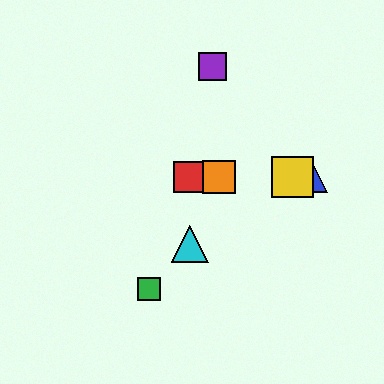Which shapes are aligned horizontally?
The red square, the blue triangle, the yellow square, the orange square are aligned horizontally.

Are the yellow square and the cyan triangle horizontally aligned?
No, the yellow square is at y≈177 and the cyan triangle is at y≈244.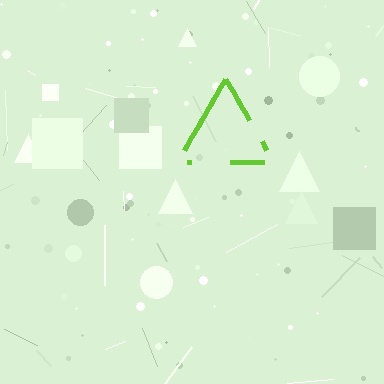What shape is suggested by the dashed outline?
The dashed outline suggests a triangle.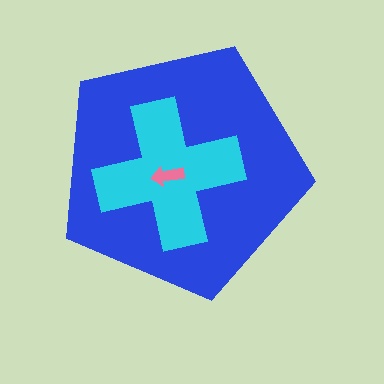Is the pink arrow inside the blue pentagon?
Yes.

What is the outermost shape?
The blue pentagon.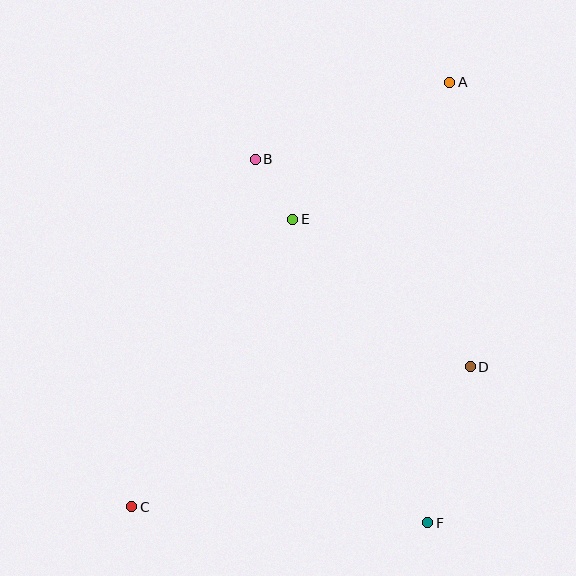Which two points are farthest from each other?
Points A and C are farthest from each other.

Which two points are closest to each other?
Points B and E are closest to each other.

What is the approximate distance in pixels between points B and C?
The distance between B and C is approximately 369 pixels.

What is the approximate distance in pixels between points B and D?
The distance between B and D is approximately 299 pixels.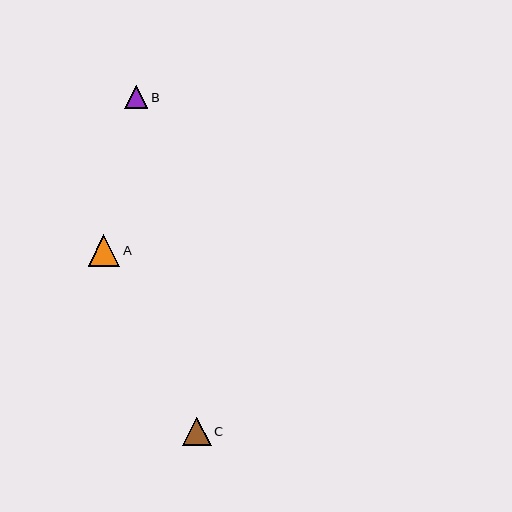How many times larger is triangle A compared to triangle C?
Triangle A is approximately 1.1 times the size of triangle C.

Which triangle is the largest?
Triangle A is the largest with a size of approximately 32 pixels.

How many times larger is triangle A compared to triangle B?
Triangle A is approximately 1.3 times the size of triangle B.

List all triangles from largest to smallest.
From largest to smallest: A, C, B.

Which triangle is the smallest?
Triangle B is the smallest with a size of approximately 24 pixels.